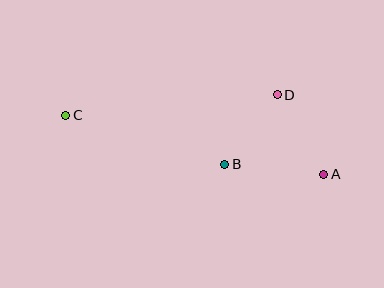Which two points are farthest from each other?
Points A and C are farthest from each other.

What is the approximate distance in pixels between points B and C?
The distance between B and C is approximately 167 pixels.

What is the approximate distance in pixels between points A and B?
The distance between A and B is approximately 99 pixels.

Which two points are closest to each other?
Points B and D are closest to each other.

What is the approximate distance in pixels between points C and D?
The distance between C and D is approximately 213 pixels.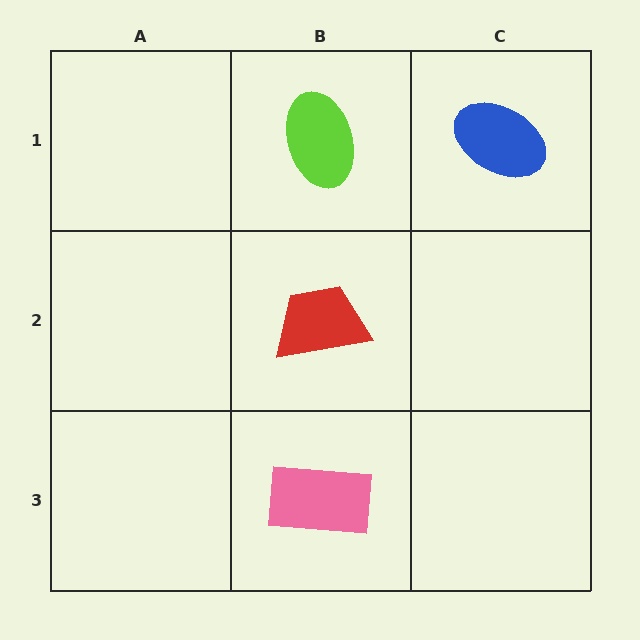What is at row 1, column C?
A blue ellipse.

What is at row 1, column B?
A lime ellipse.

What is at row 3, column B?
A pink rectangle.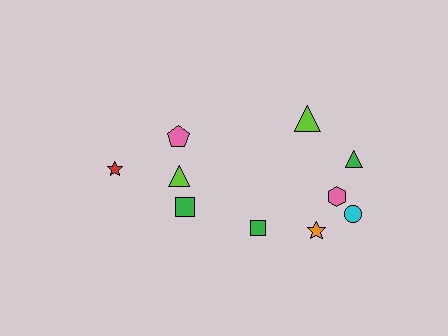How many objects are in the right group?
There are 6 objects.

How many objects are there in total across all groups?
There are 10 objects.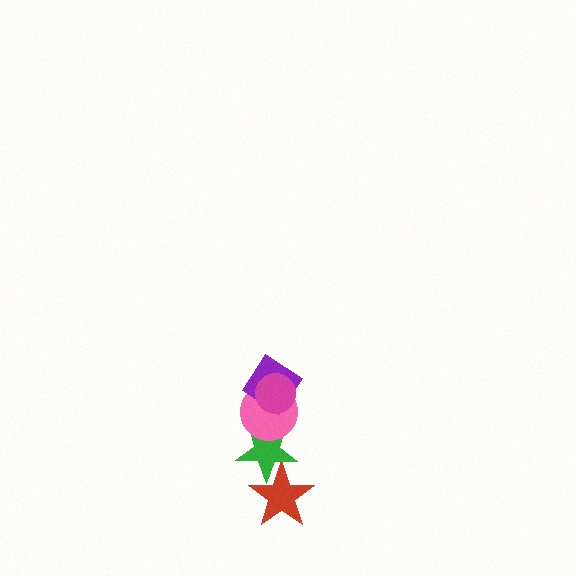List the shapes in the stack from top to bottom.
From top to bottom: the magenta circle, the purple diamond, the pink circle, the green star, the red star.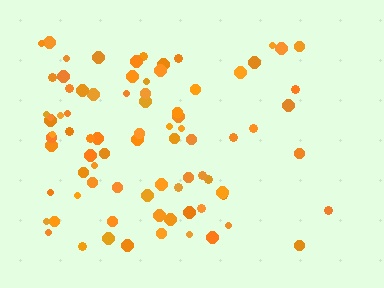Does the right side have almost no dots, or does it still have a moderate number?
Still a moderate number, just noticeably fewer than the left.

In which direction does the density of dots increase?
From right to left, with the left side densest.